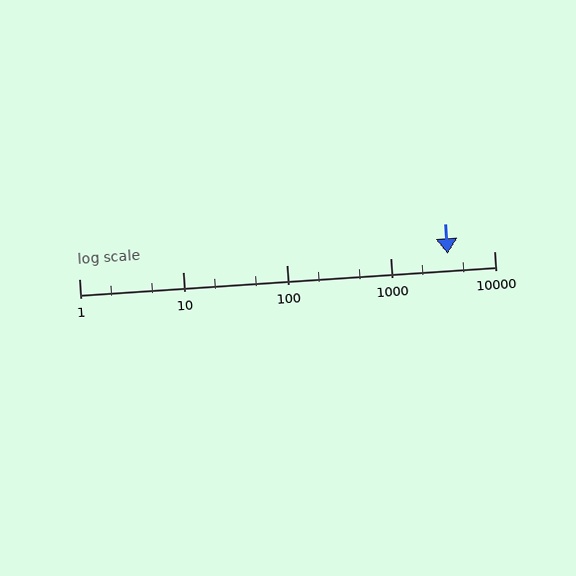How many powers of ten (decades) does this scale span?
The scale spans 4 decades, from 1 to 10000.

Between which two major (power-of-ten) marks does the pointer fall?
The pointer is between 1000 and 10000.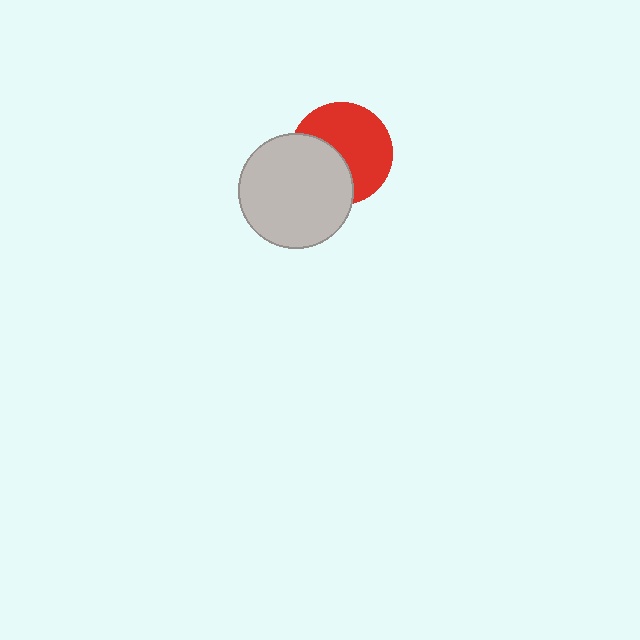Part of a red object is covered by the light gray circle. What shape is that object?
It is a circle.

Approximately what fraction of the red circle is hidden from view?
Roughly 39% of the red circle is hidden behind the light gray circle.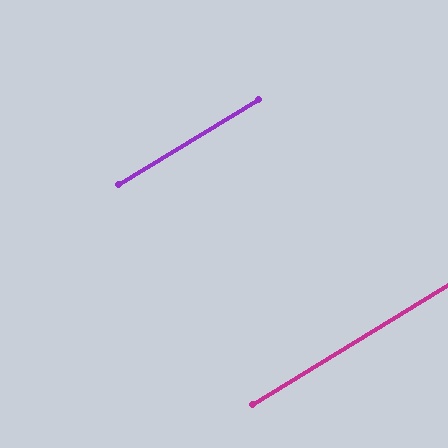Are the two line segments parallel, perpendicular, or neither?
Parallel — their directions differ by only 0.3°.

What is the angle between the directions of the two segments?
Approximately 0 degrees.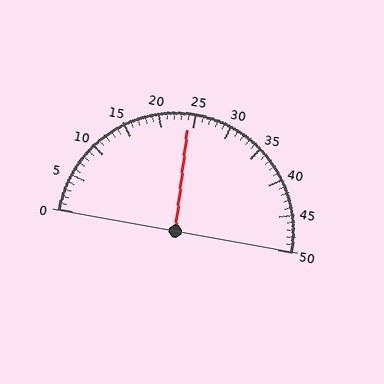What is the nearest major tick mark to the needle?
The nearest major tick mark is 25.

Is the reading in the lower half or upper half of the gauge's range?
The reading is in the lower half of the range (0 to 50).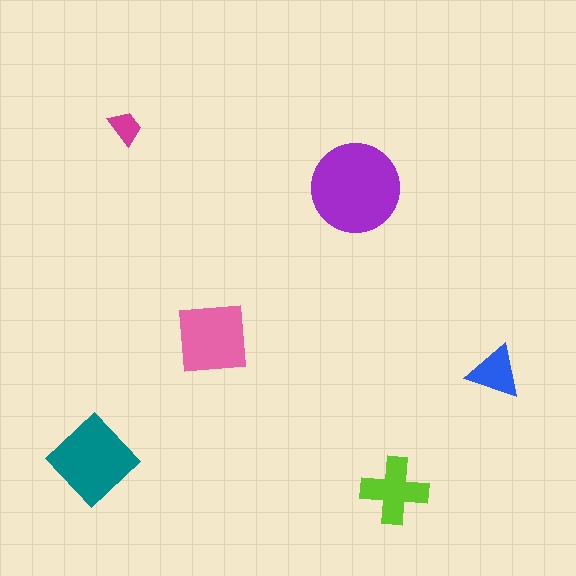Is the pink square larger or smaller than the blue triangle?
Larger.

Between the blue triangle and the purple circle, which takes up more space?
The purple circle.